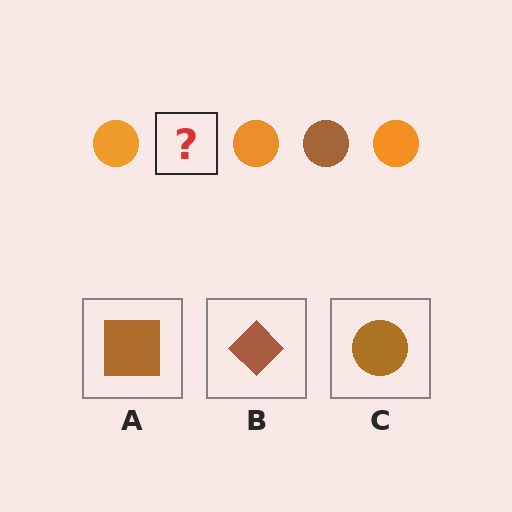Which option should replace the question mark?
Option C.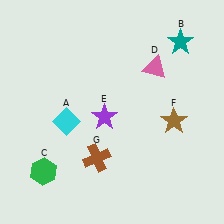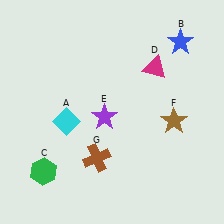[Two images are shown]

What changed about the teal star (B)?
In Image 1, B is teal. In Image 2, it changed to blue.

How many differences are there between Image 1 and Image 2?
There are 2 differences between the two images.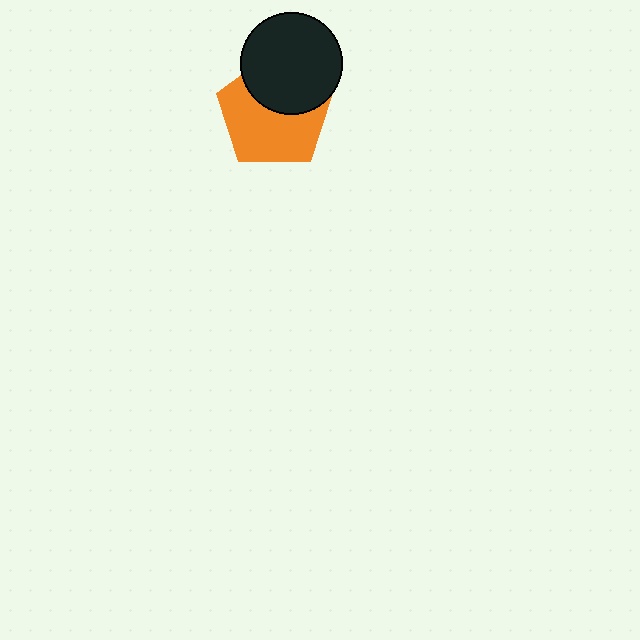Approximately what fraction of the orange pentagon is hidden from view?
Roughly 39% of the orange pentagon is hidden behind the black circle.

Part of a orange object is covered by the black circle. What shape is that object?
It is a pentagon.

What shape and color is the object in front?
The object in front is a black circle.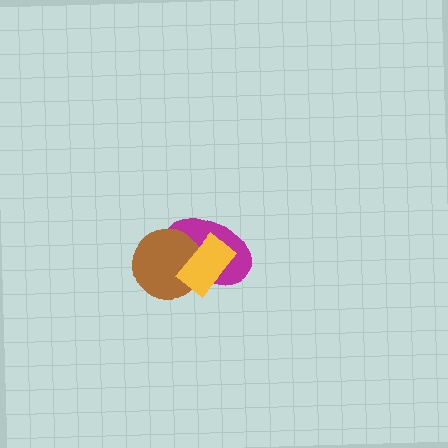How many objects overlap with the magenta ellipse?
2 objects overlap with the magenta ellipse.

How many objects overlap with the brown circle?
2 objects overlap with the brown circle.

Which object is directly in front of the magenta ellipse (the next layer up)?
The brown circle is directly in front of the magenta ellipse.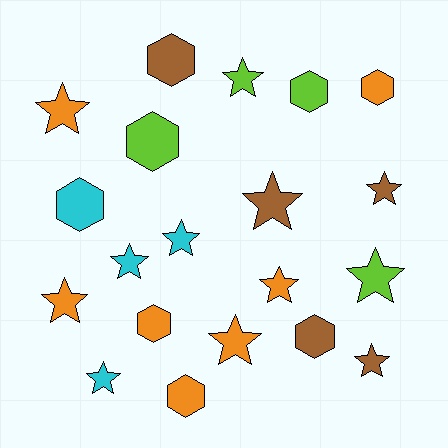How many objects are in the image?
There are 20 objects.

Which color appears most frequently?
Orange, with 7 objects.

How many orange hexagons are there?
There are 3 orange hexagons.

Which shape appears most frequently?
Star, with 12 objects.